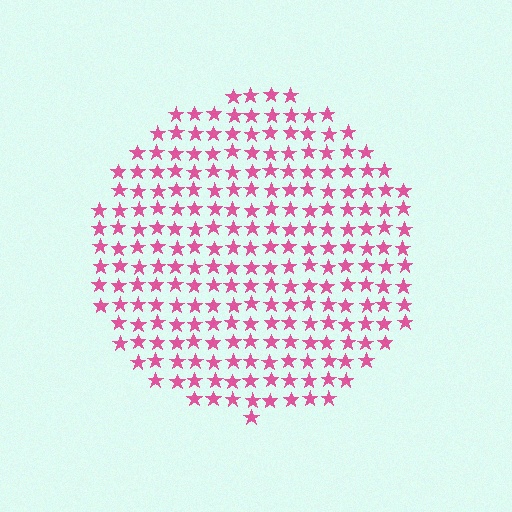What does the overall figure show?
The overall figure shows a circle.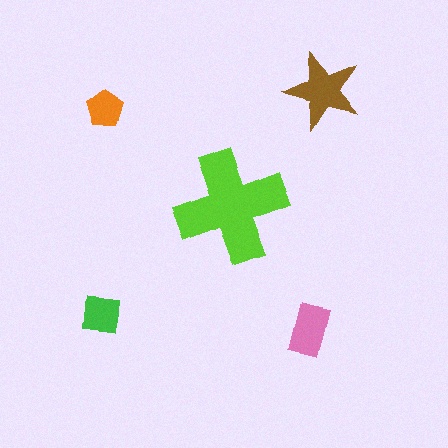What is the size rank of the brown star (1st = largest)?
2nd.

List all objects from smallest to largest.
The orange pentagon, the green square, the pink rectangle, the brown star, the lime cross.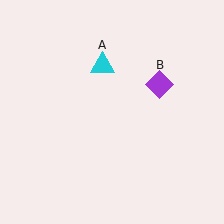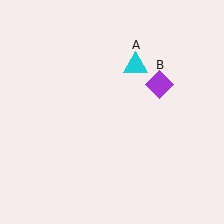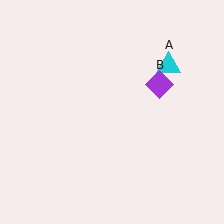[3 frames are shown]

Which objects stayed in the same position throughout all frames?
Purple diamond (object B) remained stationary.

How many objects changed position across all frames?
1 object changed position: cyan triangle (object A).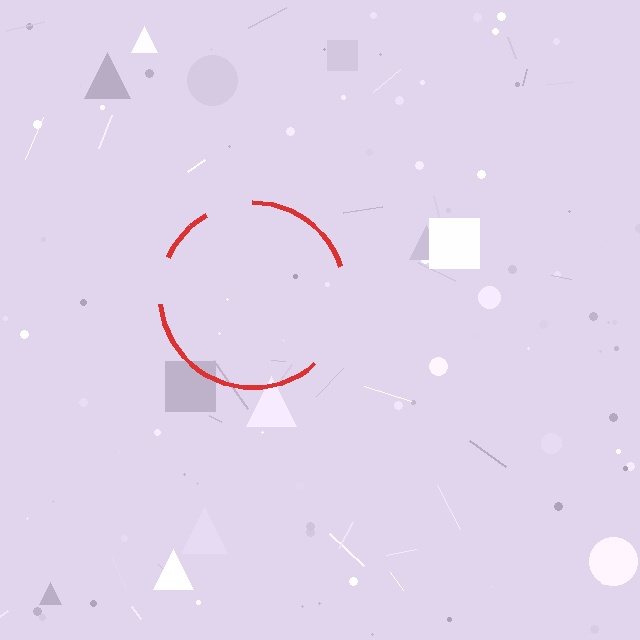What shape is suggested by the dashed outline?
The dashed outline suggests a circle.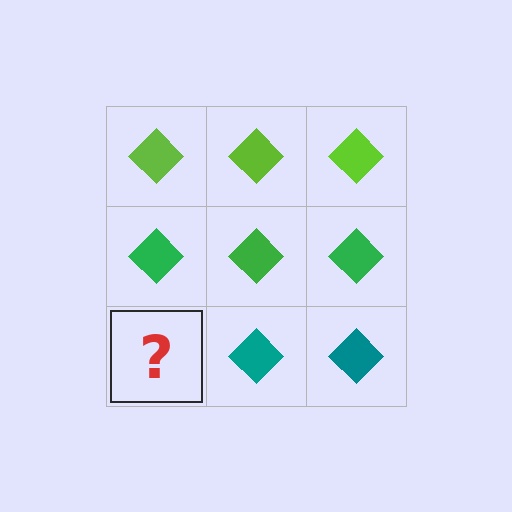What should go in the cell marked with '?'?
The missing cell should contain a teal diamond.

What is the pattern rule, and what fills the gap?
The rule is that each row has a consistent color. The gap should be filled with a teal diamond.